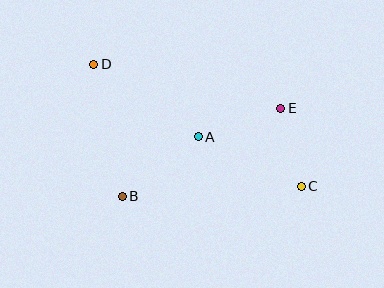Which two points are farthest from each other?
Points C and D are farthest from each other.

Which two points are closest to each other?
Points C and E are closest to each other.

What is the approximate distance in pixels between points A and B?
The distance between A and B is approximately 97 pixels.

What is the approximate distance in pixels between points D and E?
The distance between D and E is approximately 192 pixels.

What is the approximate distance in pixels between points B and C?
The distance between B and C is approximately 179 pixels.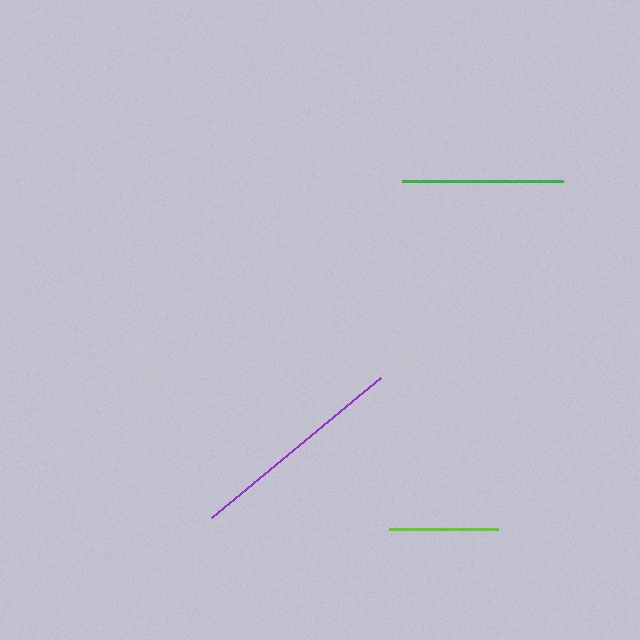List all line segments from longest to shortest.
From longest to shortest: purple, green, lime.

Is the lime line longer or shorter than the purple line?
The purple line is longer than the lime line.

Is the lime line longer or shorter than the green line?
The green line is longer than the lime line.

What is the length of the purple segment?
The purple segment is approximately 220 pixels long.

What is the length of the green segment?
The green segment is approximately 161 pixels long.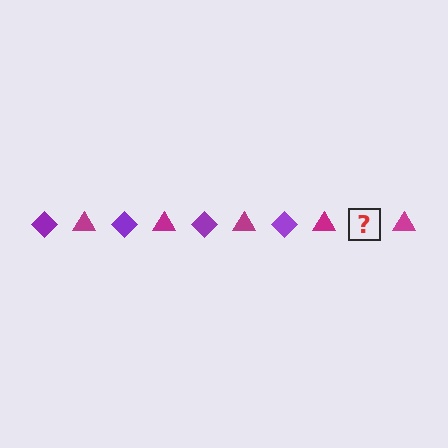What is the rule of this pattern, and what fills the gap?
The rule is that the pattern alternates between purple diamond and magenta triangle. The gap should be filled with a purple diamond.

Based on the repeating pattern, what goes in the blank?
The blank should be a purple diamond.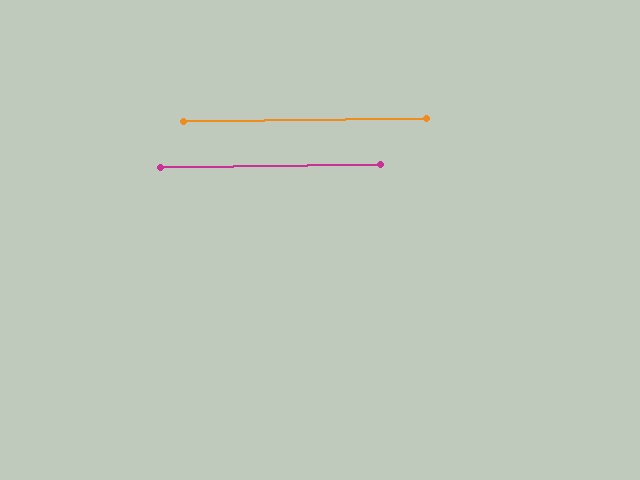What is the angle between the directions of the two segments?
Approximately 0 degrees.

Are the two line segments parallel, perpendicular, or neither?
Parallel — their directions differ by only 0.0°.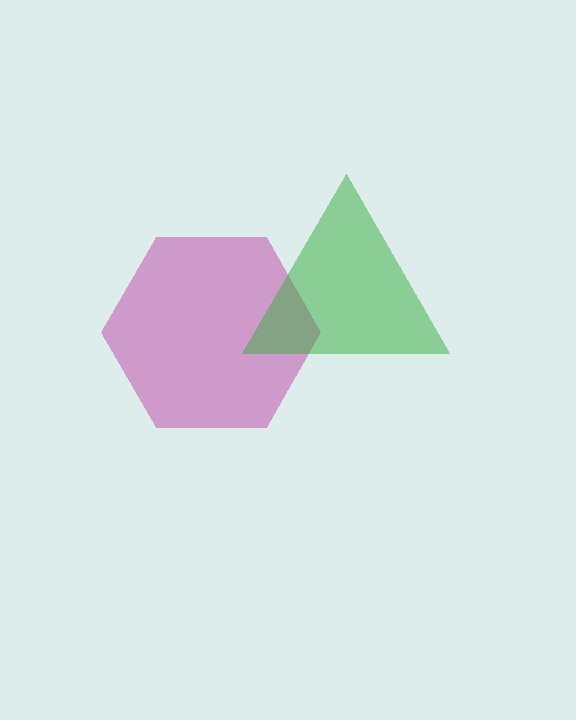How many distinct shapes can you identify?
There are 2 distinct shapes: a magenta hexagon, a green triangle.